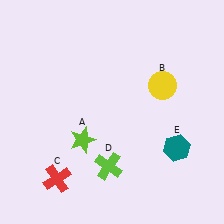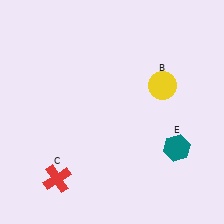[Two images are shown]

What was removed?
The lime cross (D), the lime star (A) were removed in Image 2.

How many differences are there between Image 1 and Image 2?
There are 2 differences between the two images.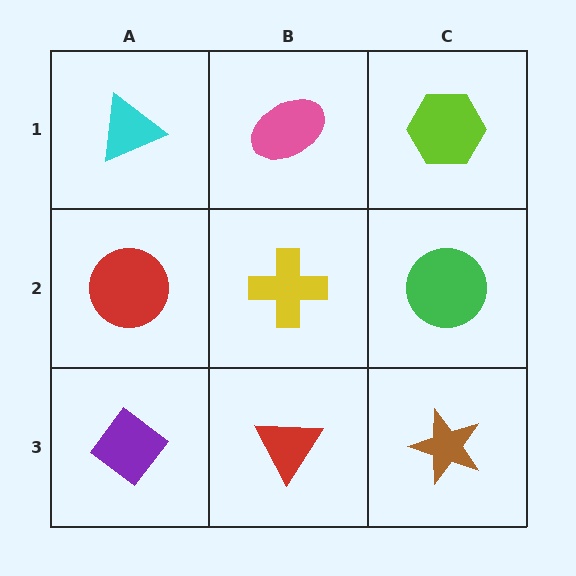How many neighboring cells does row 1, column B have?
3.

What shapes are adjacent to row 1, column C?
A green circle (row 2, column C), a pink ellipse (row 1, column B).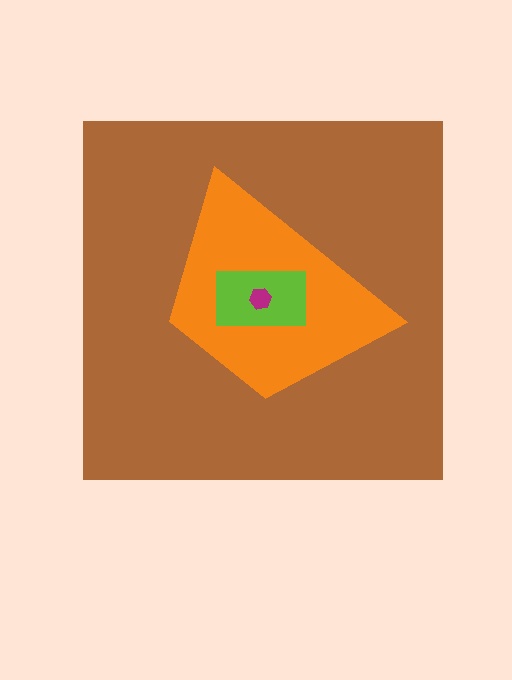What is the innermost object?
The magenta hexagon.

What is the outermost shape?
The brown square.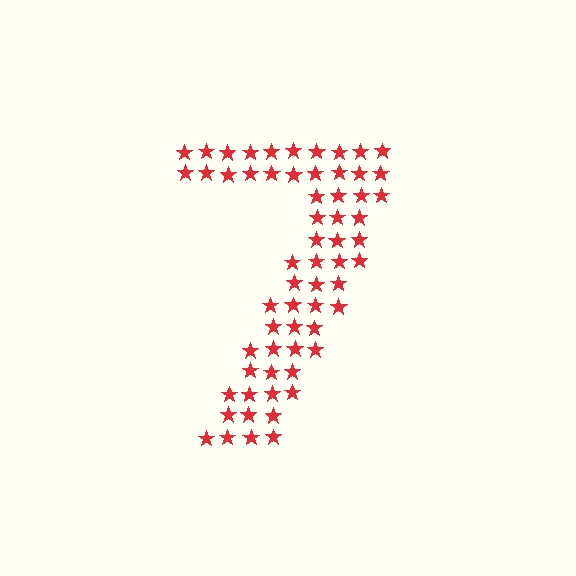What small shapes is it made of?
It is made of small stars.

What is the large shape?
The large shape is the digit 7.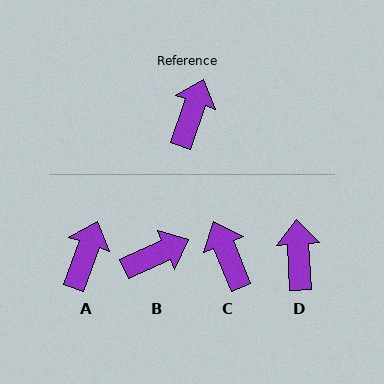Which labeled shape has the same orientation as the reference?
A.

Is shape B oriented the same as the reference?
No, it is off by about 46 degrees.